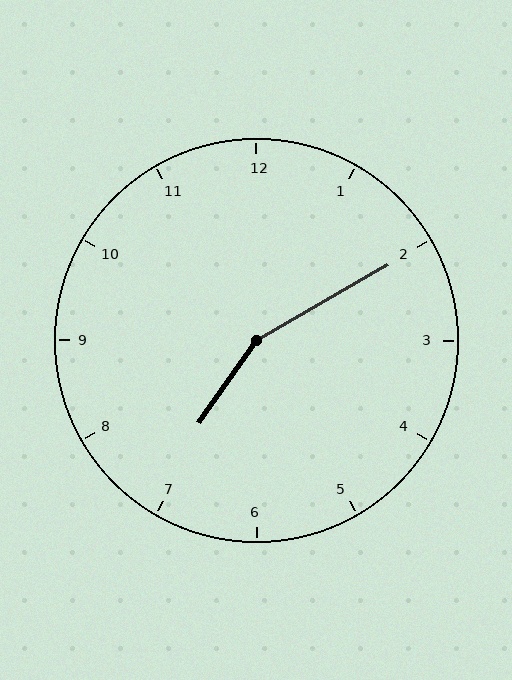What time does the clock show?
7:10.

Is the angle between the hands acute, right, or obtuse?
It is obtuse.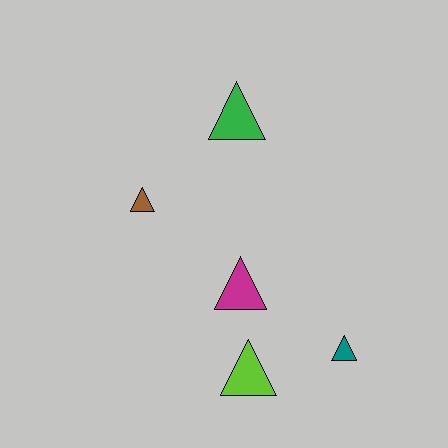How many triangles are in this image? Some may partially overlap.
There are 5 triangles.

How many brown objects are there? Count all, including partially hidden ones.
There is 1 brown object.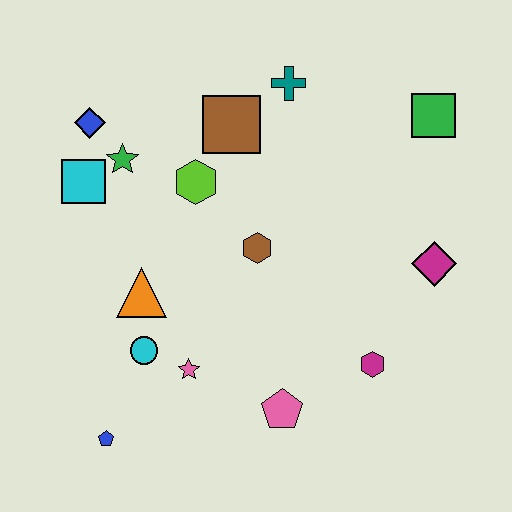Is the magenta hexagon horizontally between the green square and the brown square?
Yes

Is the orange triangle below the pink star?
No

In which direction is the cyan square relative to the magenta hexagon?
The cyan square is to the left of the magenta hexagon.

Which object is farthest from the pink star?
The green square is farthest from the pink star.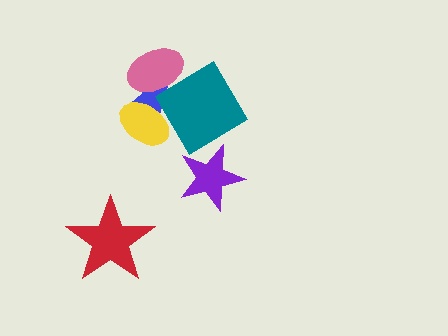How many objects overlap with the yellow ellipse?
2 objects overlap with the yellow ellipse.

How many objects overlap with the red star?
0 objects overlap with the red star.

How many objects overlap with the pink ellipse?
2 objects overlap with the pink ellipse.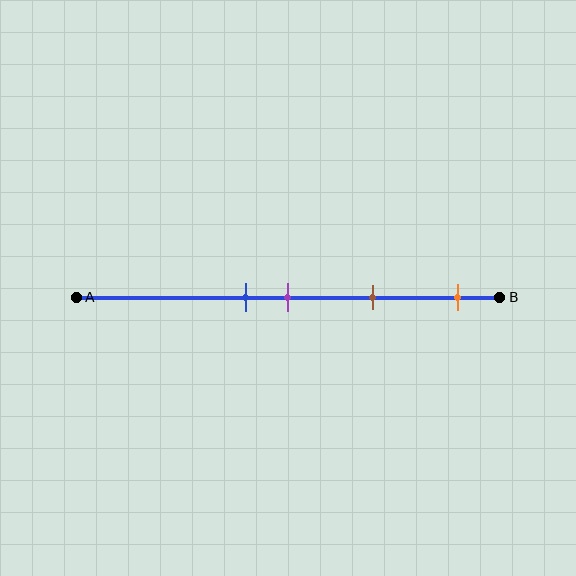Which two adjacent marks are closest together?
The blue and purple marks are the closest adjacent pair.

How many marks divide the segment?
There are 4 marks dividing the segment.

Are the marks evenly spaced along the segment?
No, the marks are not evenly spaced.